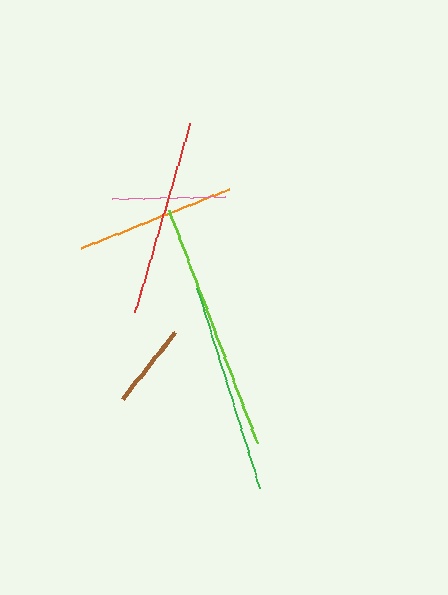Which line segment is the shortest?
The brown line is the shortest at approximately 85 pixels.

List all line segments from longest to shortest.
From longest to shortest: lime, green, red, orange, pink, brown.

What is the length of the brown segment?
The brown segment is approximately 85 pixels long.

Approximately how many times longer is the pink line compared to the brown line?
The pink line is approximately 1.3 times the length of the brown line.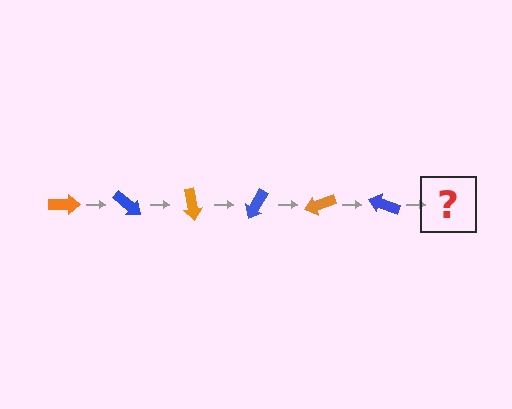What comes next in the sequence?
The next element should be an orange arrow, rotated 240 degrees from the start.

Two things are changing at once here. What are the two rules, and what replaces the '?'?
The two rules are that it rotates 40 degrees each step and the color cycles through orange and blue. The '?' should be an orange arrow, rotated 240 degrees from the start.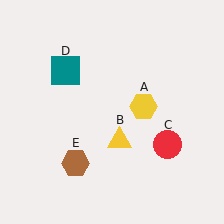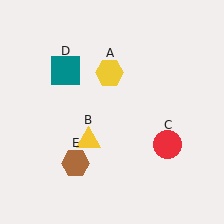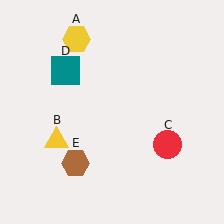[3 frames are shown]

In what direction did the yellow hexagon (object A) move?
The yellow hexagon (object A) moved up and to the left.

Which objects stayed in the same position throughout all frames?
Red circle (object C) and teal square (object D) and brown hexagon (object E) remained stationary.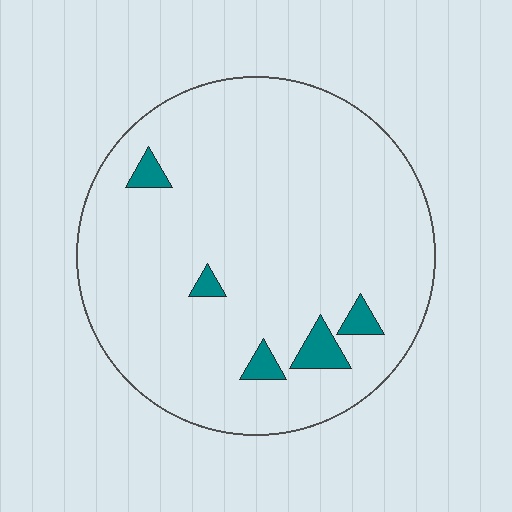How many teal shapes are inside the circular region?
5.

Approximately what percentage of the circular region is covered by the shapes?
Approximately 5%.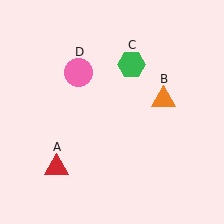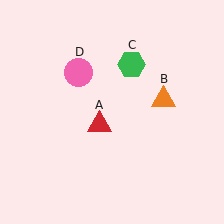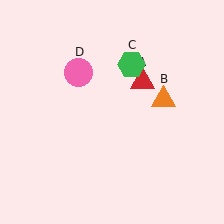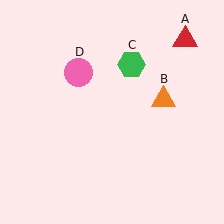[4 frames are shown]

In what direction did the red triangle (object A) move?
The red triangle (object A) moved up and to the right.